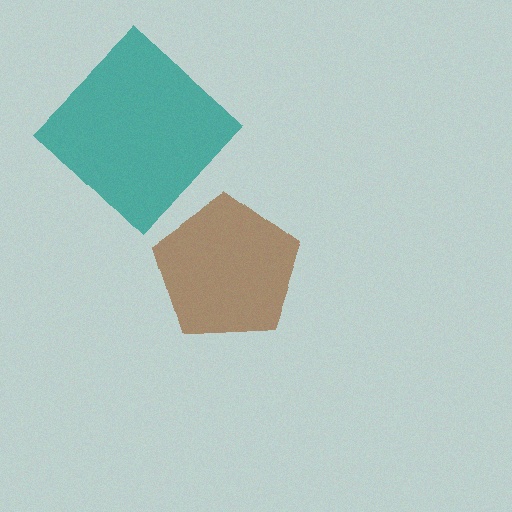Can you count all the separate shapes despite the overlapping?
Yes, there are 2 separate shapes.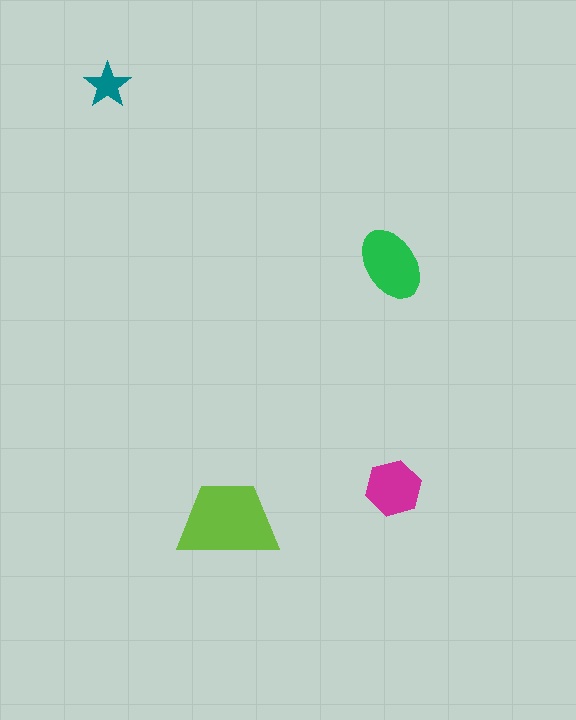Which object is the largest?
The lime trapezoid.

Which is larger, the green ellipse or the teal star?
The green ellipse.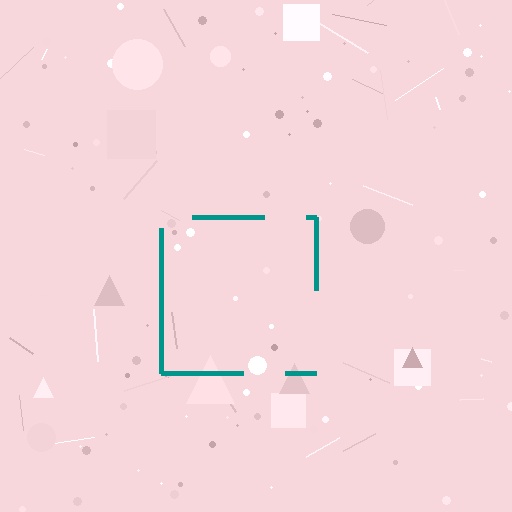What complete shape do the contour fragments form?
The contour fragments form a square.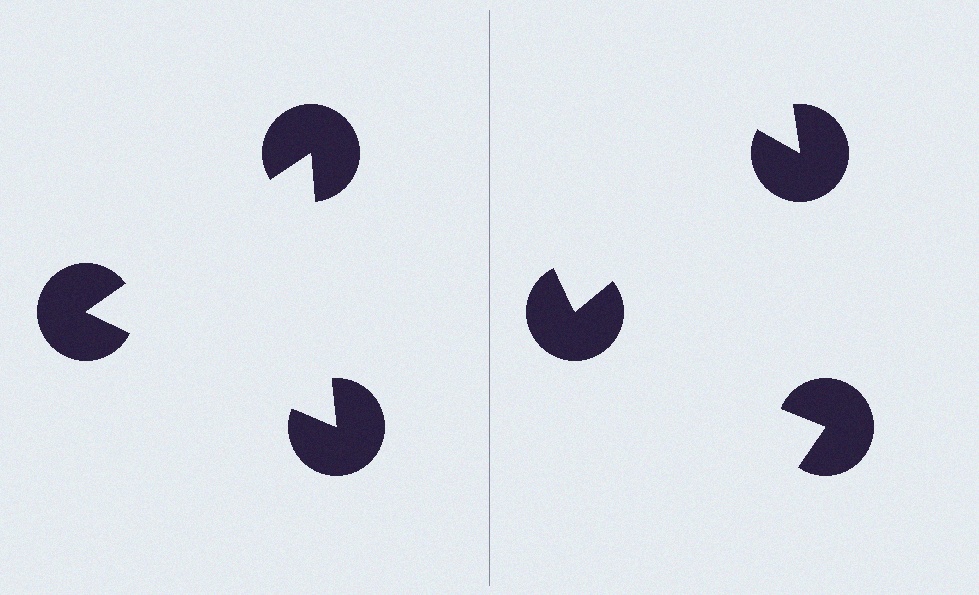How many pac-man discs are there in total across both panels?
6 — 3 on each side.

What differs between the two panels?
The pac-man discs are positioned identically on both sides; only the wedge orientations differ. On the left they align to a triangle; on the right they are misaligned.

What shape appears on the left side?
An illusory triangle.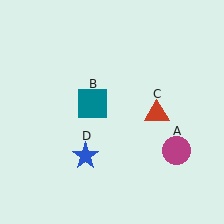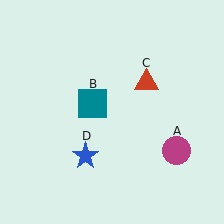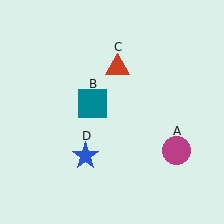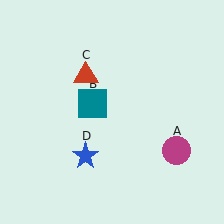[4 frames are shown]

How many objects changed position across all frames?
1 object changed position: red triangle (object C).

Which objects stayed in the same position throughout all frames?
Magenta circle (object A) and teal square (object B) and blue star (object D) remained stationary.